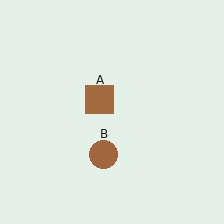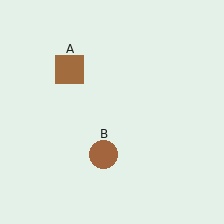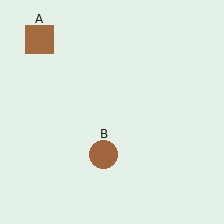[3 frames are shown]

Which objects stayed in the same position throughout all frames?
Brown circle (object B) remained stationary.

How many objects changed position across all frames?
1 object changed position: brown square (object A).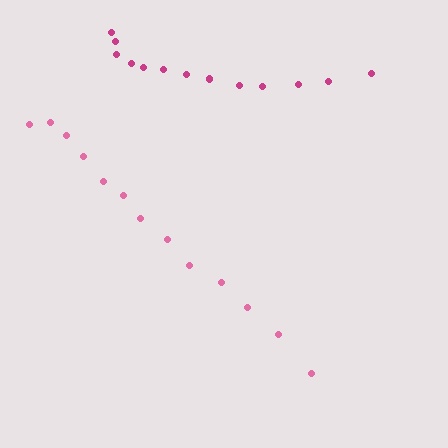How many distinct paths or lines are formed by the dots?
There are 2 distinct paths.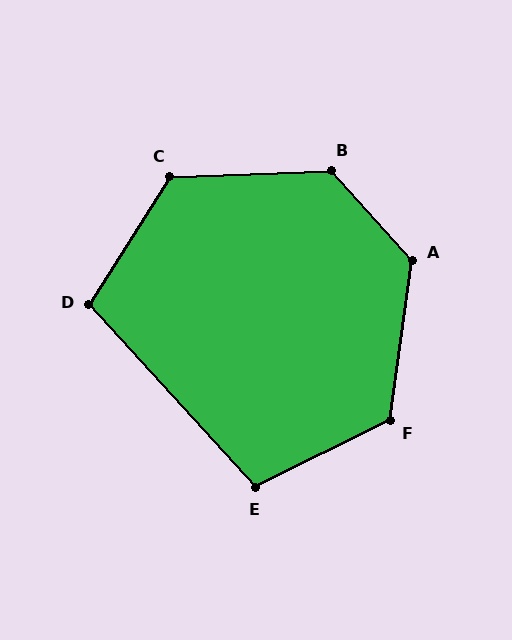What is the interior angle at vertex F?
Approximately 124 degrees (obtuse).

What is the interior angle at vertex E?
Approximately 106 degrees (obtuse).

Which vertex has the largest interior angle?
A, at approximately 130 degrees.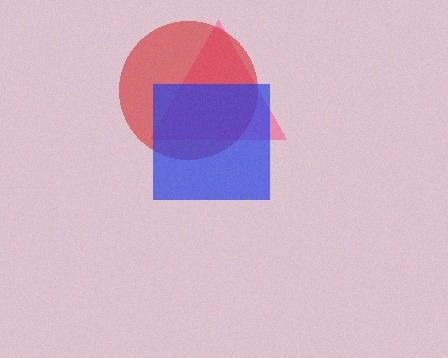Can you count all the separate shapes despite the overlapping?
Yes, there are 3 separate shapes.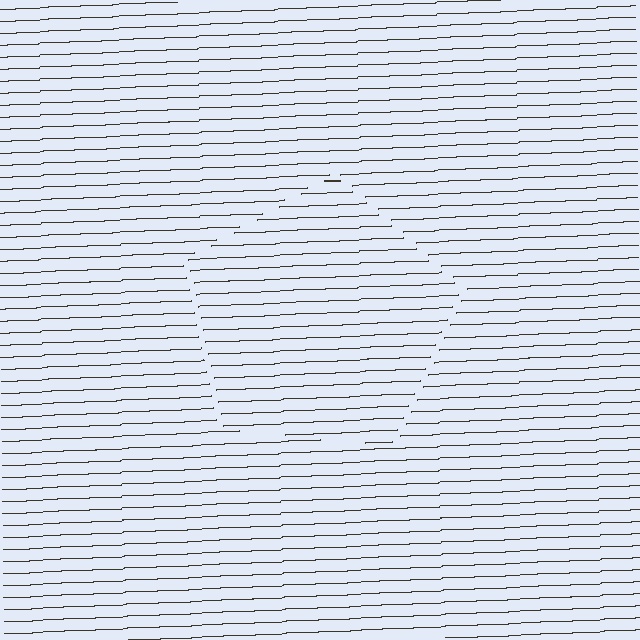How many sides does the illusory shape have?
5 sides — the line-ends trace a pentagon.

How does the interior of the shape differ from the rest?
The interior of the shape contains the same grating, shifted by half a period — the contour is defined by the phase discontinuity where line-ends from the inner and outer gratings abut.